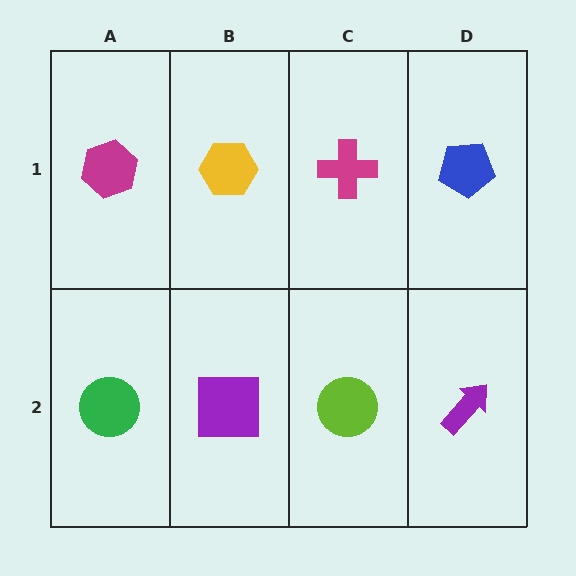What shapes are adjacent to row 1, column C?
A lime circle (row 2, column C), a yellow hexagon (row 1, column B), a blue pentagon (row 1, column D).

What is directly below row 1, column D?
A purple arrow.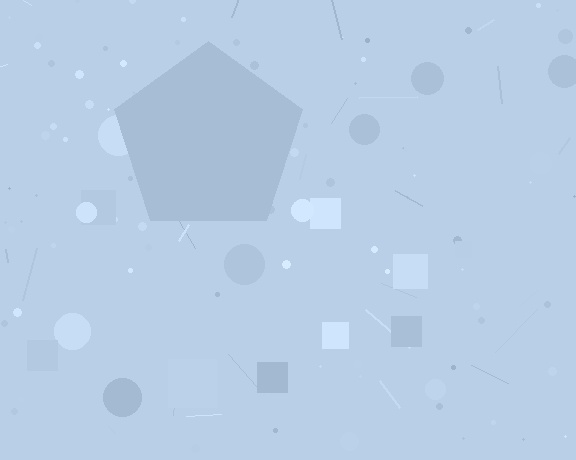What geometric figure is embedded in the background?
A pentagon is embedded in the background.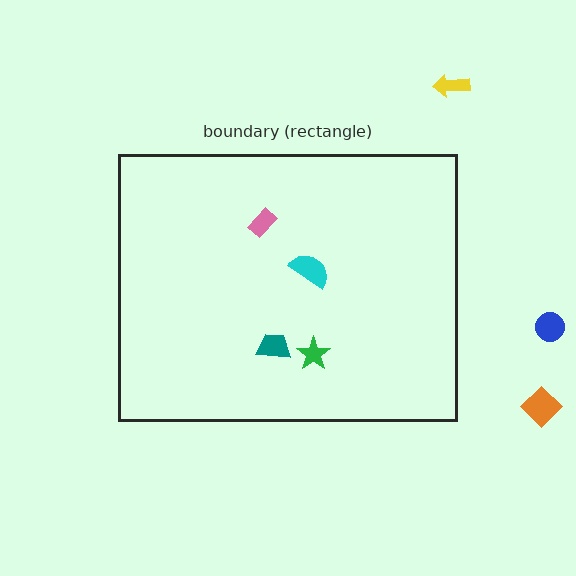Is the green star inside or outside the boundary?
Inside.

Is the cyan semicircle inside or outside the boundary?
Inside.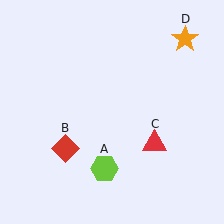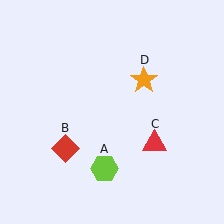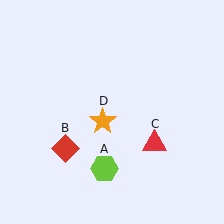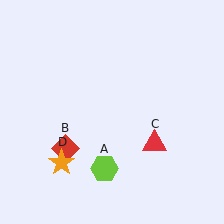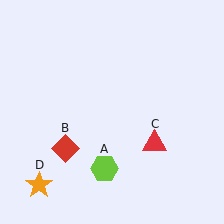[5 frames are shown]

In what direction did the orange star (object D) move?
The orange star (object D) moved down and to the left.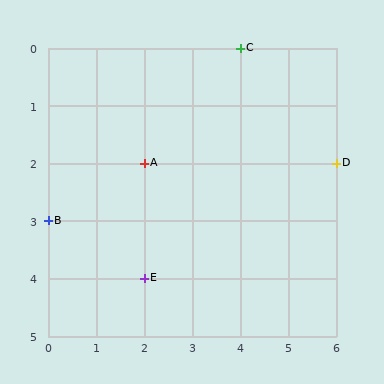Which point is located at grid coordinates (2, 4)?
Point E is at (2, 4).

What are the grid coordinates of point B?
Point B is at grid coordinates (0, 3).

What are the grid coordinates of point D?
Point D is at grid coordinates (6, 2).